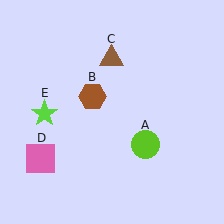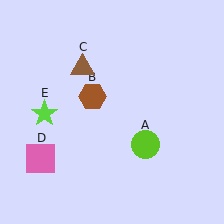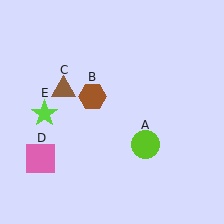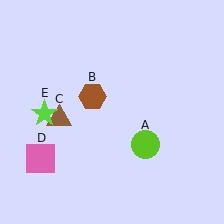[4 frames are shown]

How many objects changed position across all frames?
1 object changed position: brown triangle (object C).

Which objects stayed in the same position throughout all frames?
Lime circle (object A) and brown hexagon (object B) and pink square (object D) and lime star (object E) remained stationary.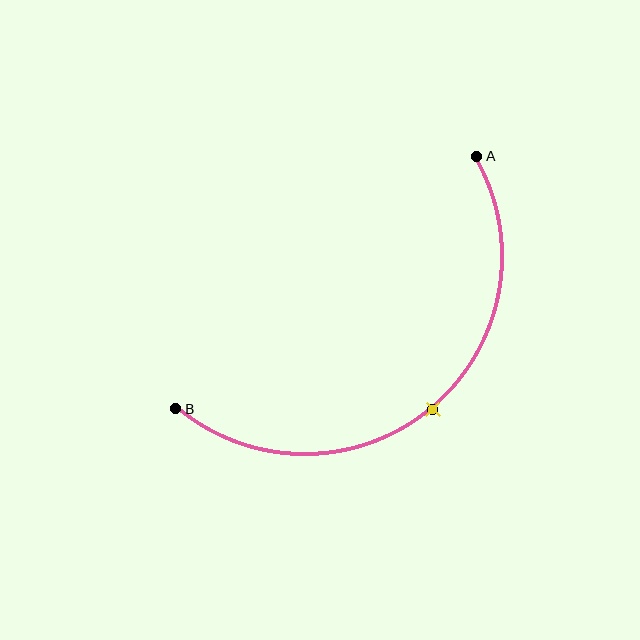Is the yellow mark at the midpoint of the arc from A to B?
Yes. The yellow mark lies on the arc at equal arc-length from both A and B — it is the arc midpoint.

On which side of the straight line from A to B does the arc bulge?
The arc bulges below and to the right of the straight line connecting A and B.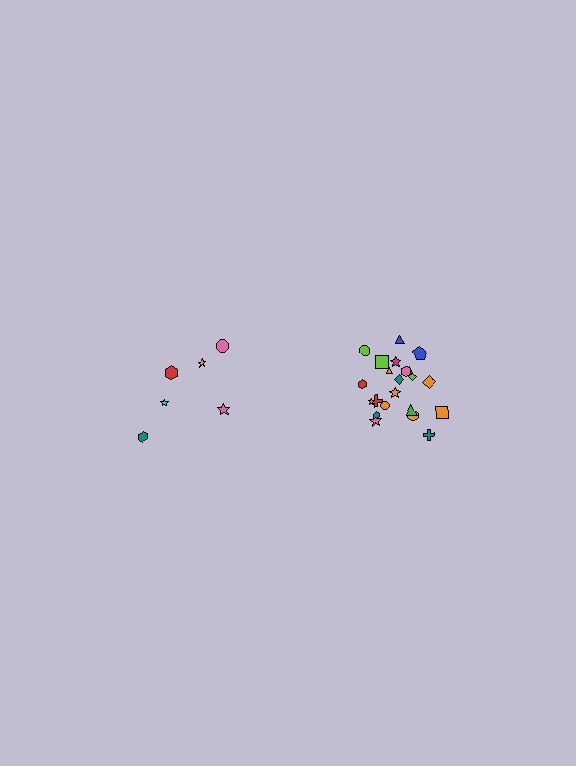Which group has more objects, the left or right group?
The right group.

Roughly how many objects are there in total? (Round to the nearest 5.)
Roughly 30 objects in total.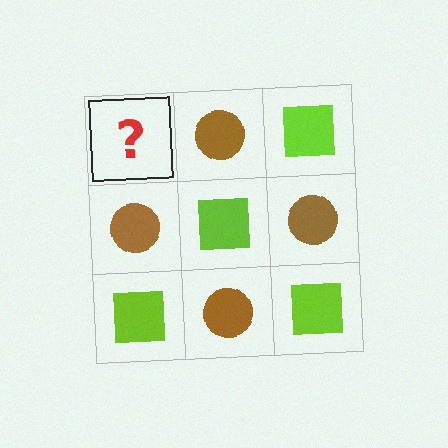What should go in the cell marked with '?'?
The missing cell should contain a lime square.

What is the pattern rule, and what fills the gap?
The rule is that it alternates lime square and brown circle in a checkerboard pattern. The gap should be filled with a lime square.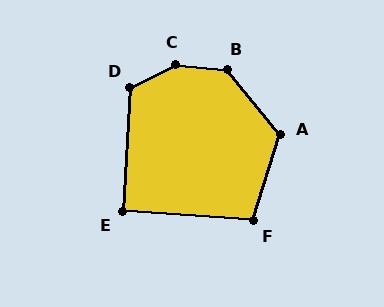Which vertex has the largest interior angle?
C, at approximately 147 degrees.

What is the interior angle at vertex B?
Approximately 136 degrees (obtuse).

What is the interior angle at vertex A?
Approximately 123 degrees (obtuse).